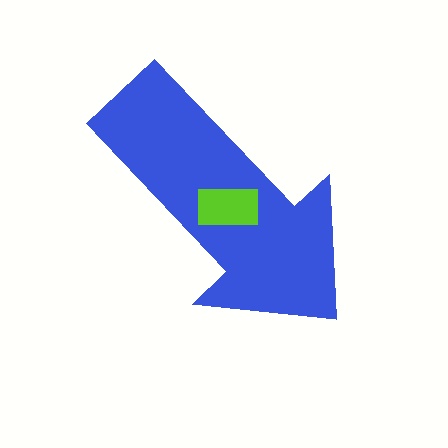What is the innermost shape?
The lime rectangle.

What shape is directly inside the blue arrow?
The lime rectangle.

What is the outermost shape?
The blue arrow.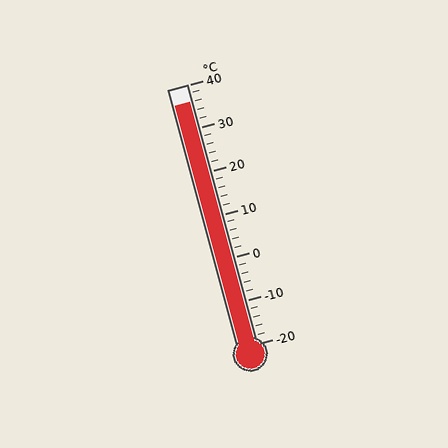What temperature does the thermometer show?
The thermometer shows approximately 36°C.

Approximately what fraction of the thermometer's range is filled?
The thermometer is filled to approximately 95% of its range.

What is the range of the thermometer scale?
The thermometer scale ranges from -20°C to 40°C.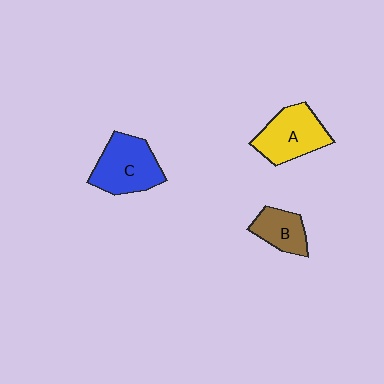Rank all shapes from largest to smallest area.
From largest to smallest: C (blue), A (yellow), B (brown).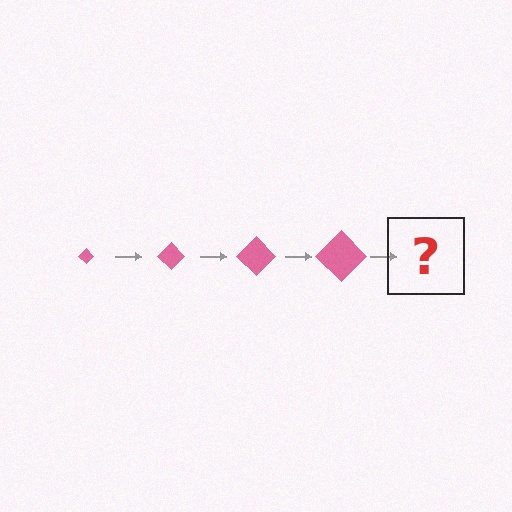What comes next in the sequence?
The next element should be a pink diamond, larger than the previous one.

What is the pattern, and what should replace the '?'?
The pattern is that the diamond gets progressively larger each step. The '?' should be a pink diamond, larger than the previous one.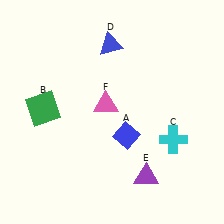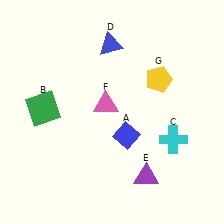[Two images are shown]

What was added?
A yellow pentagon (G) was added in Image 2.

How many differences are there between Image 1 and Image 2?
There is 1 difference between the two images.